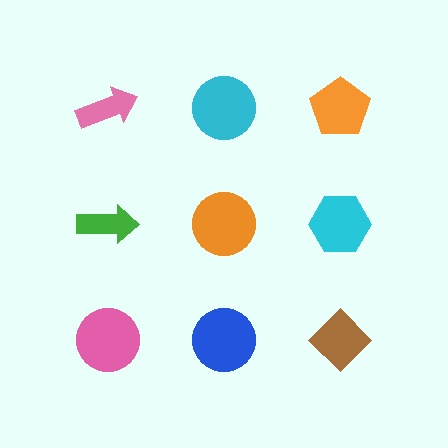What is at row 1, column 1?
A pink arrow.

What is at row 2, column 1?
A green arrow.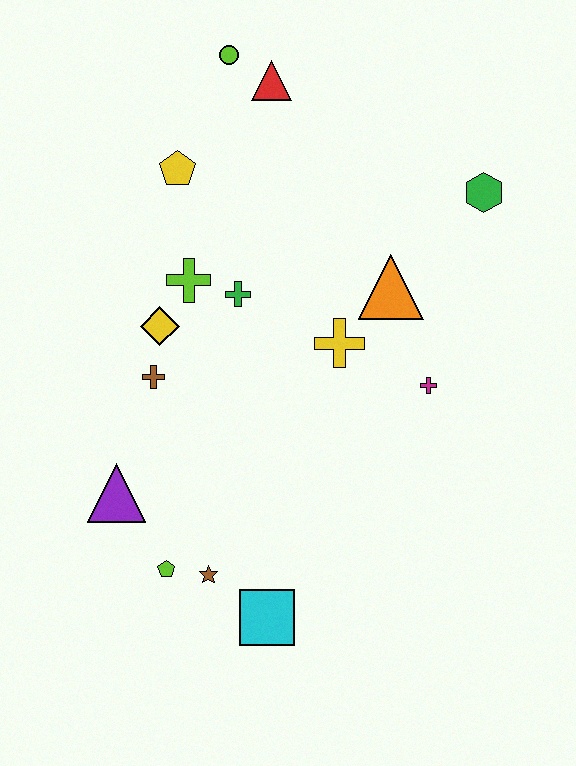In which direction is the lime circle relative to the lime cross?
The lime circle is above the lime cross.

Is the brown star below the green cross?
Yes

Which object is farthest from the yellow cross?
The lime circle is farthest from the yellow cross.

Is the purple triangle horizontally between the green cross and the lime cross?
No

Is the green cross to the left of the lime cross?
No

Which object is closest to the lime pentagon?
The brown star is closest to the lime pentagon.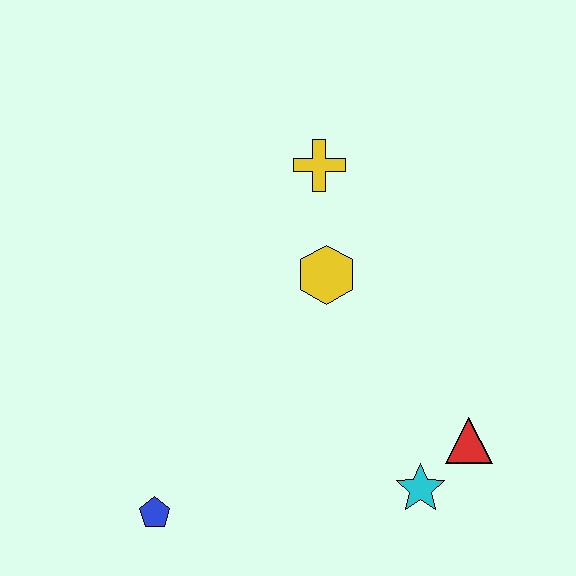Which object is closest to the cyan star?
The red triangle is closest to the cyan star.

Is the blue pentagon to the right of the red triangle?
No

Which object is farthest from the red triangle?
The blue pentagon is farthest from the red triangle.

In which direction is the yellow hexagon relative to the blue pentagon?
The yellow hexagon is above the blue pentagon.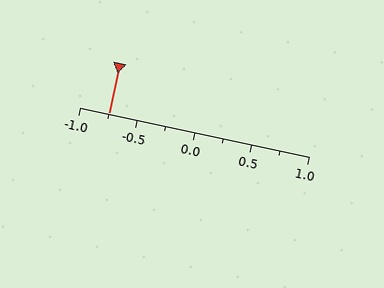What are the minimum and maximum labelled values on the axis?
The axis runs from -1.0 to 1.0.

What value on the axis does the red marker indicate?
The marker indicates approximately -0.75.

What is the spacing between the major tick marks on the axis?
The major ticks are spaced 0.5 apart.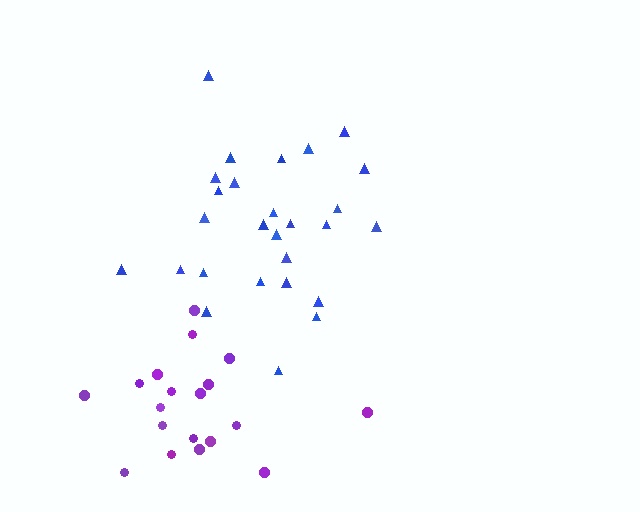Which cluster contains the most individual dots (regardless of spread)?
Blue (27).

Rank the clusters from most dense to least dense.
blue, purple.